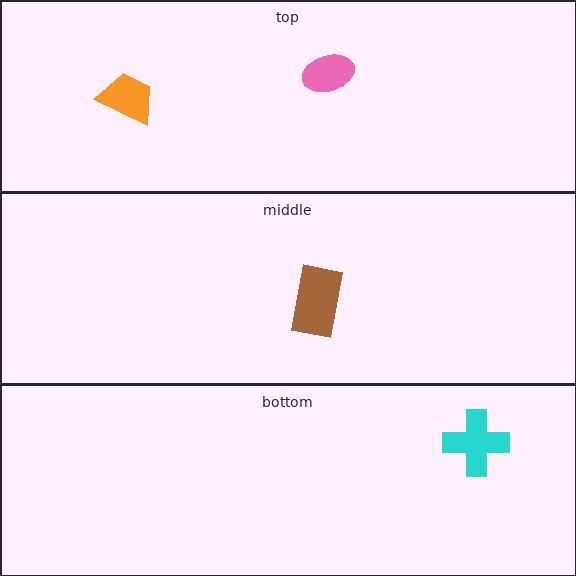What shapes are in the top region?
The orange trapezoid, the pink ellipse.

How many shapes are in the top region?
2.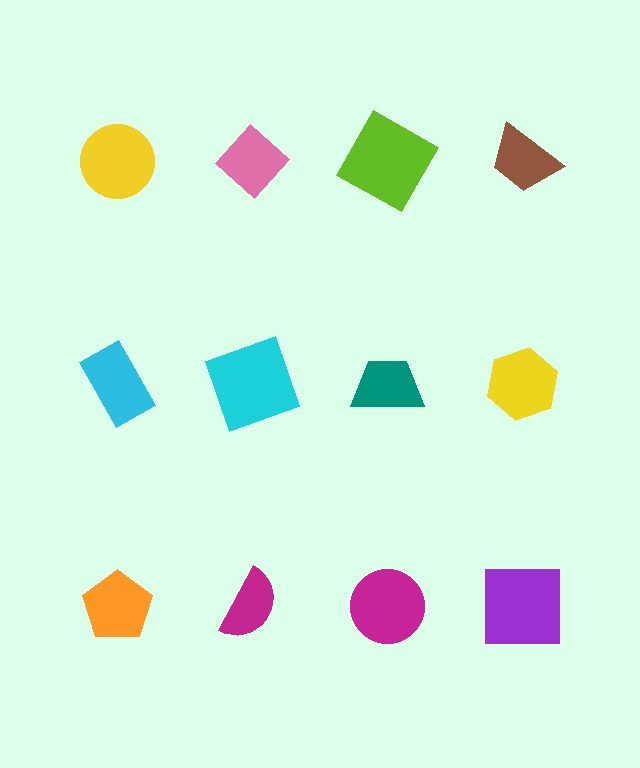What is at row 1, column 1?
A yellow circle.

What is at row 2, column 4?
A yellow hexagon.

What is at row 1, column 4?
A brown trapezoid.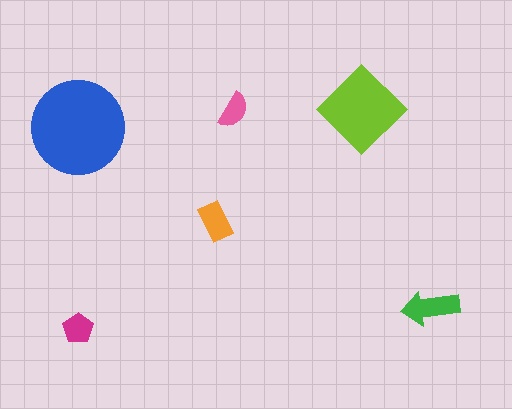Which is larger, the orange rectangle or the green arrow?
The green arrow.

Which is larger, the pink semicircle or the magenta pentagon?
The magenta pentagon.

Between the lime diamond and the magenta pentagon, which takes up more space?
The lime diamond.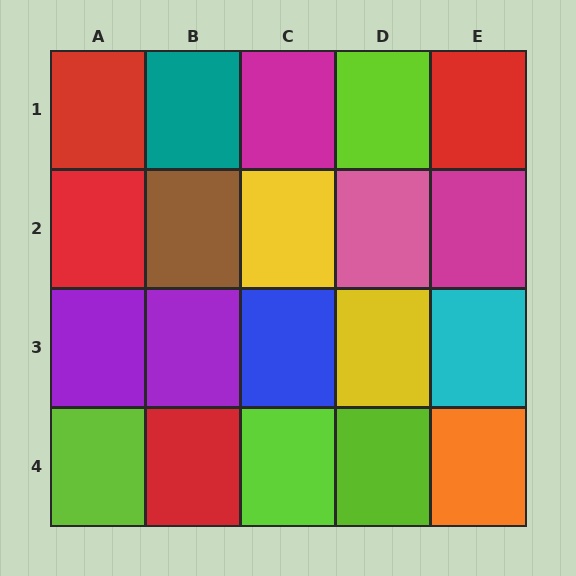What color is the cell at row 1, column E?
Red.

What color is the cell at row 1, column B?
Teal.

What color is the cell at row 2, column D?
Pink.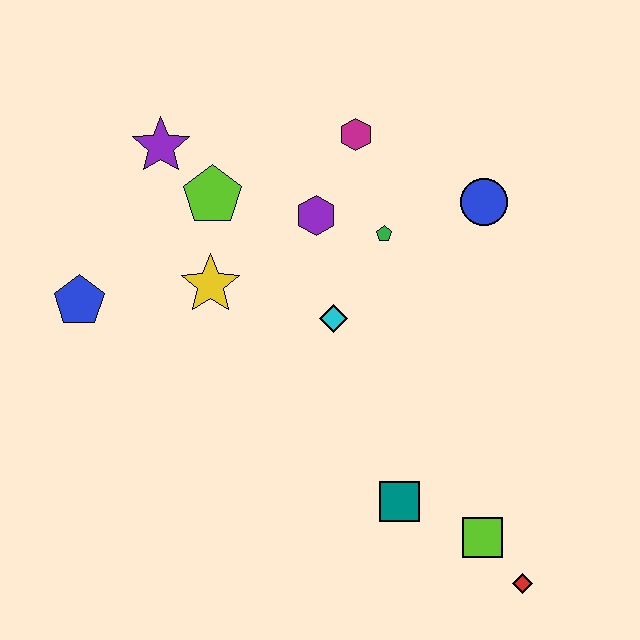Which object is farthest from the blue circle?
The blue pentagon is farthest from the blue circle.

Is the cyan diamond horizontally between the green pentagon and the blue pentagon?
Yes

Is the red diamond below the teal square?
Yes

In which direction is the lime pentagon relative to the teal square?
The lime pentagon is above the teal square.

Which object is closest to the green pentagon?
The purple hexagon is closest to the green pentagon.